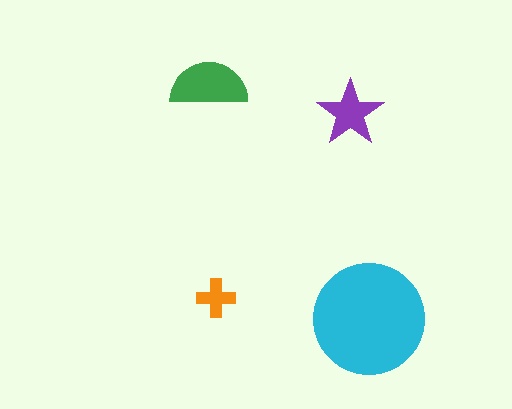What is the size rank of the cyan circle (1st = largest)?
1st.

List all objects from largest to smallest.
The cyan circle, the green semicircle, the purple star, the orange cross.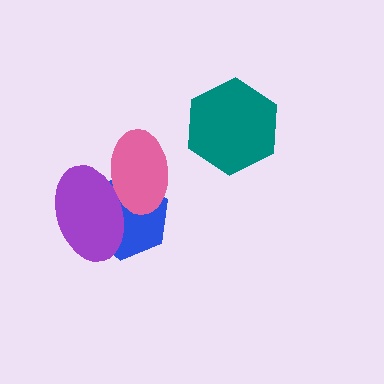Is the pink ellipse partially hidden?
No, no other shape covers it.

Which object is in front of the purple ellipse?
The pink ellipse is in front of the purple ellipse.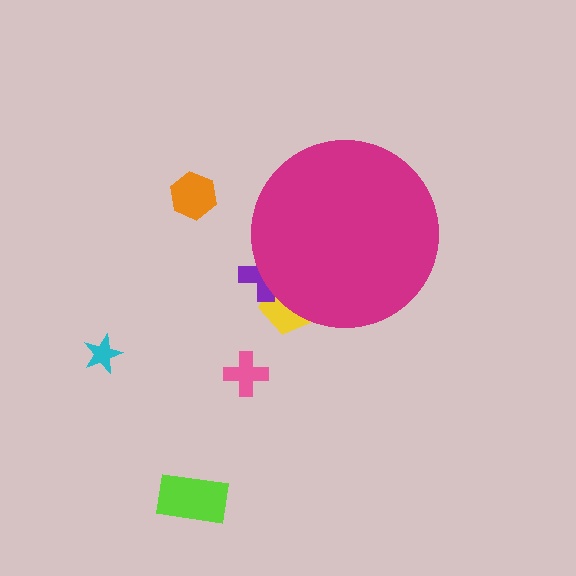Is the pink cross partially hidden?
No, the pink cross is fully visible.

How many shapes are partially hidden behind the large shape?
2 shapes are partially hidden.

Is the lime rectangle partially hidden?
No, the lime rectangle is fully visible.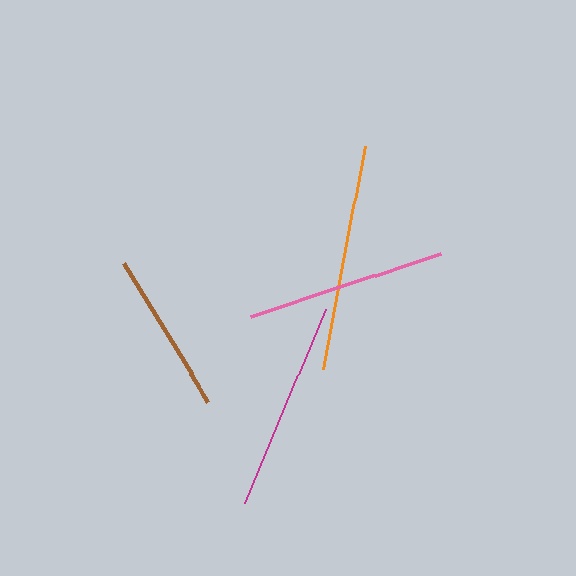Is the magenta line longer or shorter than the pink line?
The magenta line is longer than the pink line.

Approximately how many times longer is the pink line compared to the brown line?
The pink line is approximately 1.2 times the length of the brown line.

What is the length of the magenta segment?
The magenta segment is approximately 210 pixels long.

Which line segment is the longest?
The orange line is the longest at approximately 227 pixels.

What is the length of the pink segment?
The pink segment is approximately 200 pixels long.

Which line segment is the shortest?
The brown line is the shortest at approximately 162 pixels.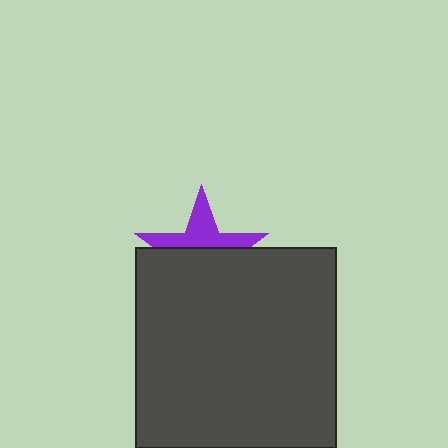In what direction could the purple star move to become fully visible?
The purple star could move up. That would shift it out from behind the dark gray square entirely.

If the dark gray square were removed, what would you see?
You would see the complete purple star.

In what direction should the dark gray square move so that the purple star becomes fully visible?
The dark gray square should move down. That is the shortest direction to clear the overlap and leave the purple star fully visible.